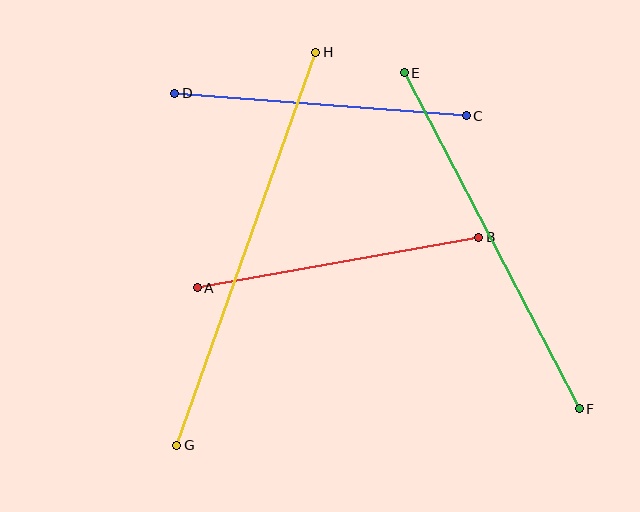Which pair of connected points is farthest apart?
Points G and H are farthest apart.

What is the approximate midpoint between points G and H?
The midpoint is at approximately (246, 249) pixels.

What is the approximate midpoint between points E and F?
The midpoint is at approximately (492, 241) pixels.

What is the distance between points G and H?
The distance is approximately 417 pixels.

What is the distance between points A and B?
The distance is approximately 286 pixels.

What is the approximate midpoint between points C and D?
The midpoint is at approximately (321, 105) pixels.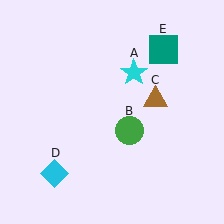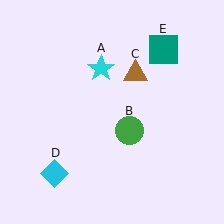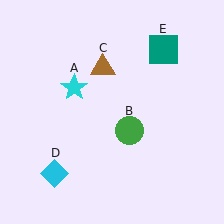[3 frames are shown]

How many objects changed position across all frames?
2 objects changed position: cyan star (object A), brown triangle (object C).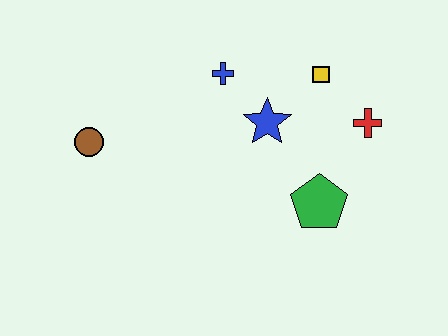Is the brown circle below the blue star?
Yes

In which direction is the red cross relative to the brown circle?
The red cross is to the right of the brown circle.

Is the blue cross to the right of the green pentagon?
No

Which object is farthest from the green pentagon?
The brown circle is farthest from the green pentagon.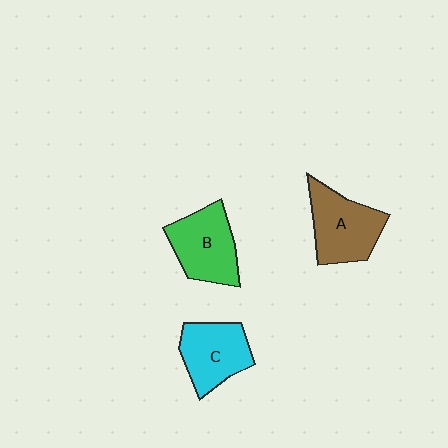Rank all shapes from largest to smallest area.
From largest to smallest: A (brown), B (green), C (cyan).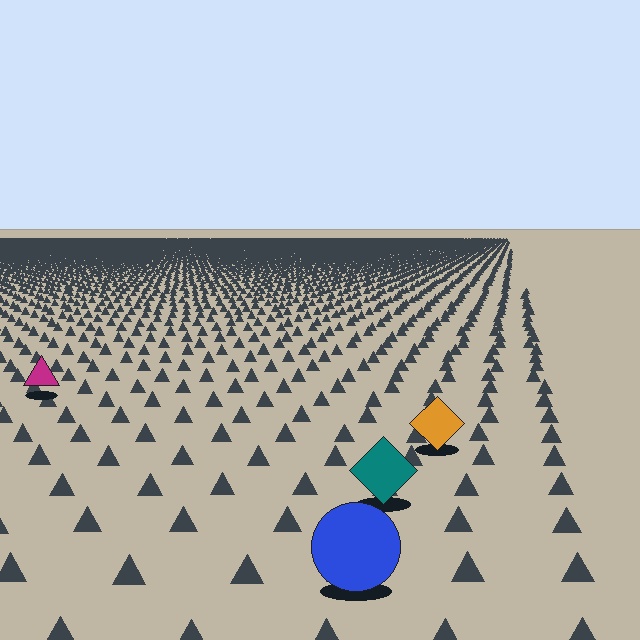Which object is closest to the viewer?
The blue circle is closest. The texture marks near it are larger and more spread out.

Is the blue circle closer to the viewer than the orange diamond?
Yes. The blue circle is closer — you can tell from the texture gradient: the ground texture is coarser near it.